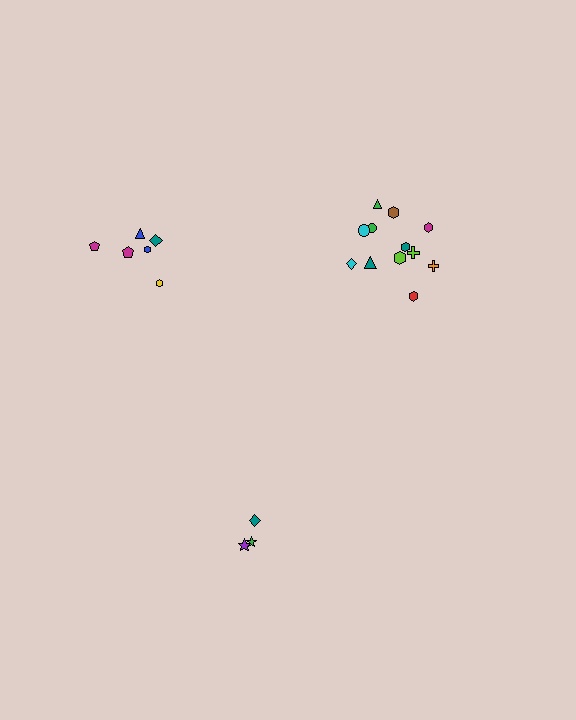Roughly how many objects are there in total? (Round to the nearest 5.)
Roughly 20 objects in total.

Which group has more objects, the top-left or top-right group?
The top-right group.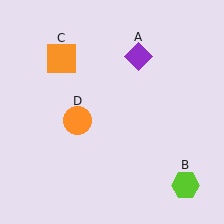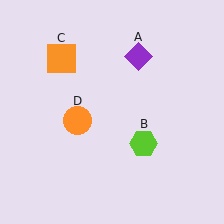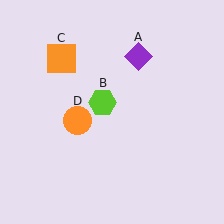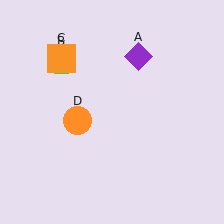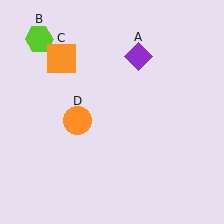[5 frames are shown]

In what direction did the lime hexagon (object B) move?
The lime hexagon (object B) moved up and to the left.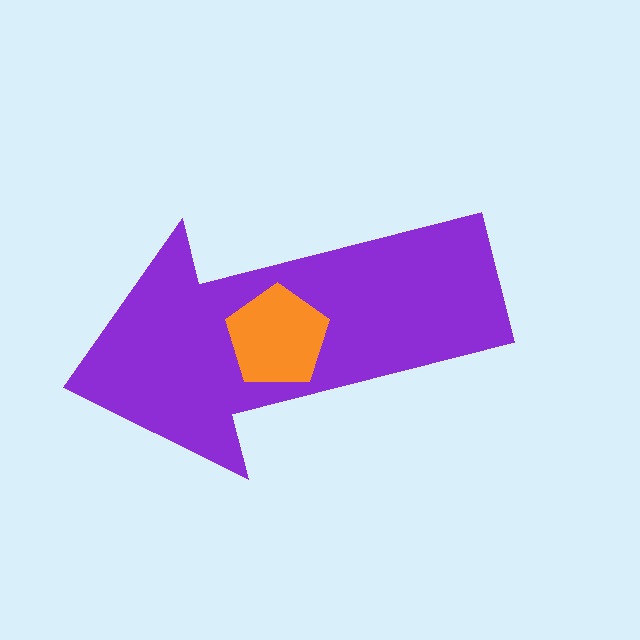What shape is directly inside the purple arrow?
The orange pentagon.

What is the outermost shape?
The purple arrow.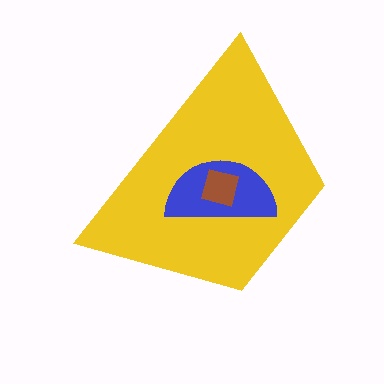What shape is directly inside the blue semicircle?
The brown square.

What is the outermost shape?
The yellow trapezoid.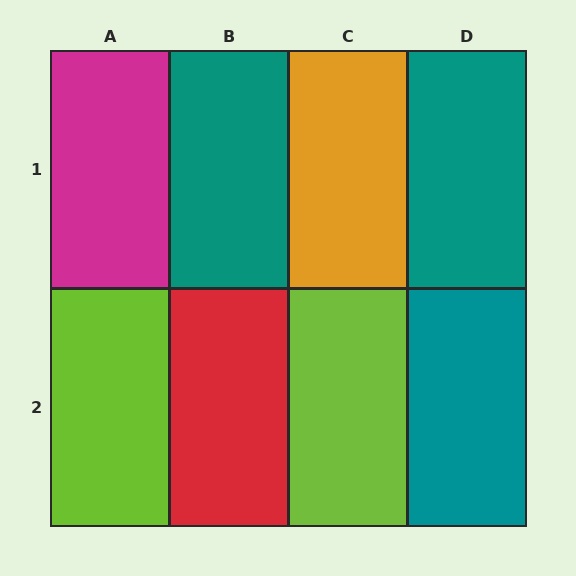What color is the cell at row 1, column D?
Teal.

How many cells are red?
1 cell is red.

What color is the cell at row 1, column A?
Magenta.